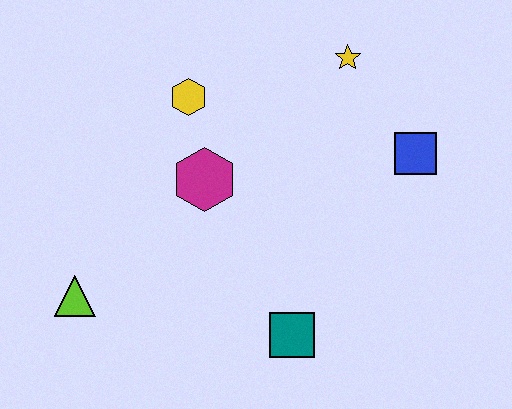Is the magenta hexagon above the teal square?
Yes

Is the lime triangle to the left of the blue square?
Yes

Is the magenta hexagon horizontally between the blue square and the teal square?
No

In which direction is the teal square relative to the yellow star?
The teal square is below the yellow star.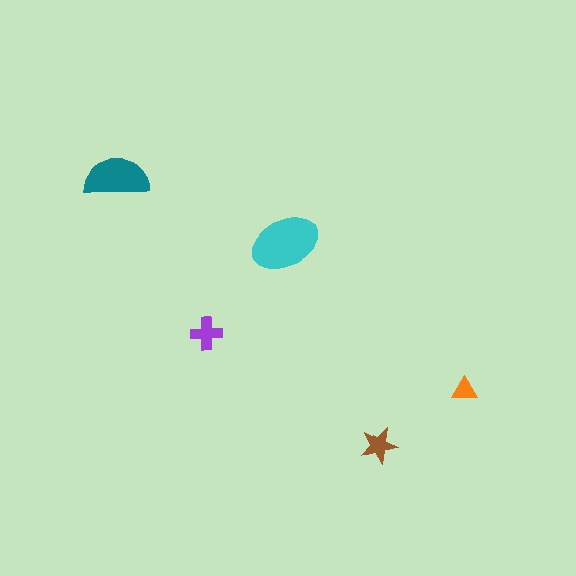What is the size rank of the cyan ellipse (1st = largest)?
1st.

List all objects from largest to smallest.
The cyan ellipse, the teal semicircle, the purple cross, the brown star, the orange triangle.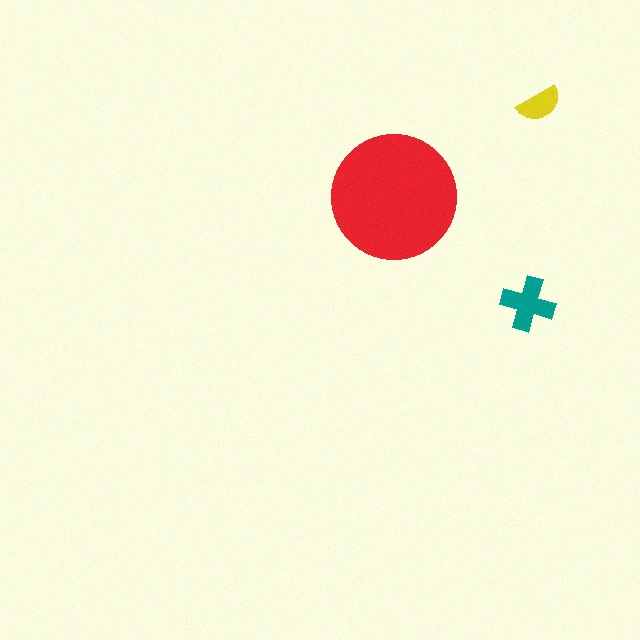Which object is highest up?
The yellow semicircle is topmost.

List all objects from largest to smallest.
The red circle, the teal cross, the yellow semicircle.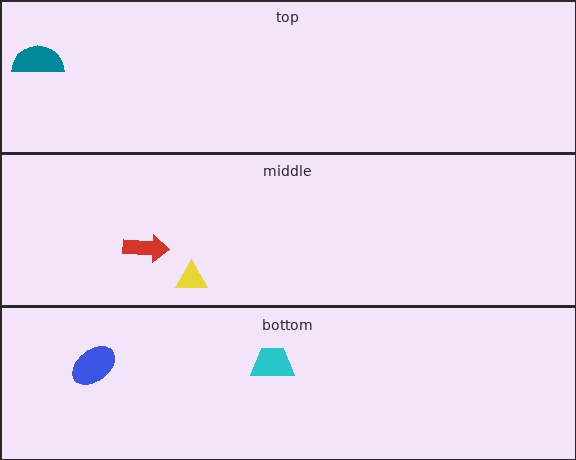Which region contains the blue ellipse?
The bottom region.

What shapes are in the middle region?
The yellow triangle, the red arrow.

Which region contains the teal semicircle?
The top region.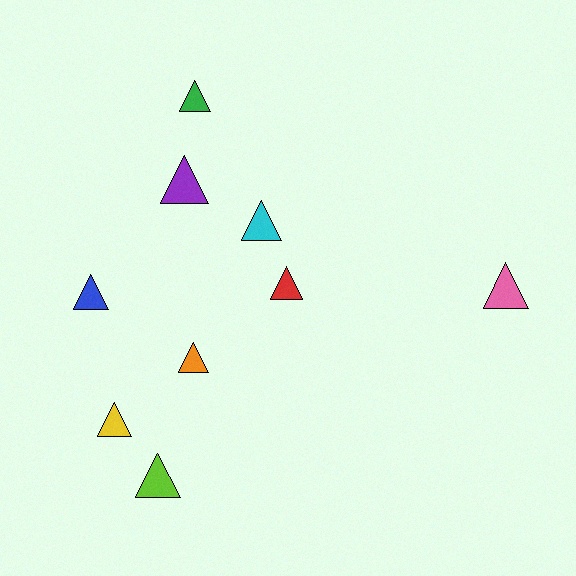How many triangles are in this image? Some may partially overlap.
There are 9 triangles.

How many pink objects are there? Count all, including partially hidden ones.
There is 1 pink object.